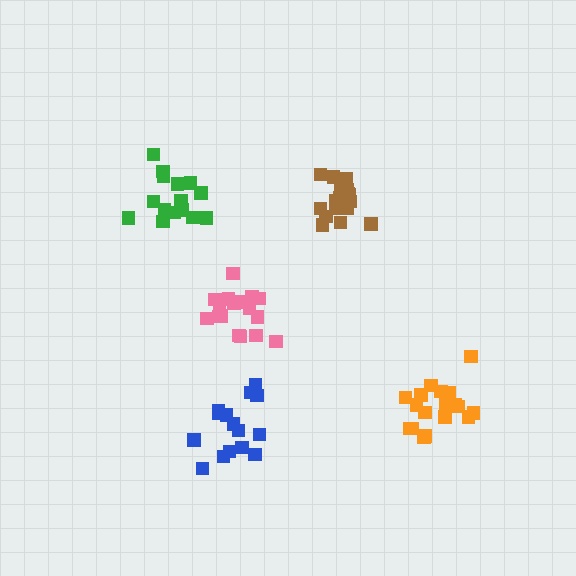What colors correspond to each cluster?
The clusters are colored: pink, orange, green, blue, brown.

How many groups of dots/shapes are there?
There are 5 groups.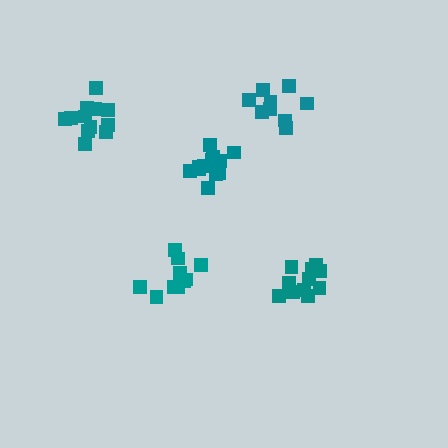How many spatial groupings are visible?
There are 5 spatial groupings.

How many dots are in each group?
Group 1: 11 dots, Group 2: 11 dots, Group 3: 12 dots, Group 4: 9 dots, Group 5: 12 dots (55 total).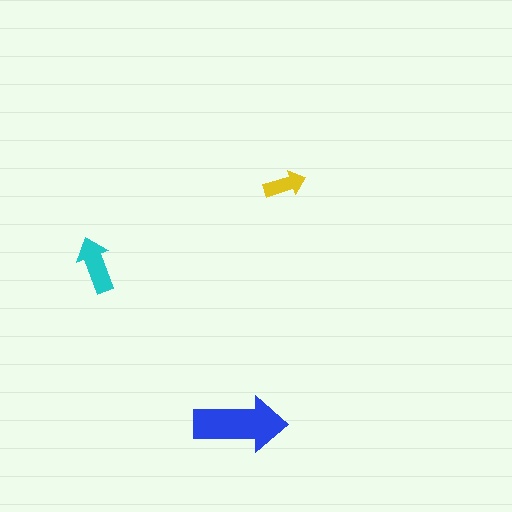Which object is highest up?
The yellow arrow is topmost.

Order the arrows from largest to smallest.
the blue one, the cyan one, the yellow one.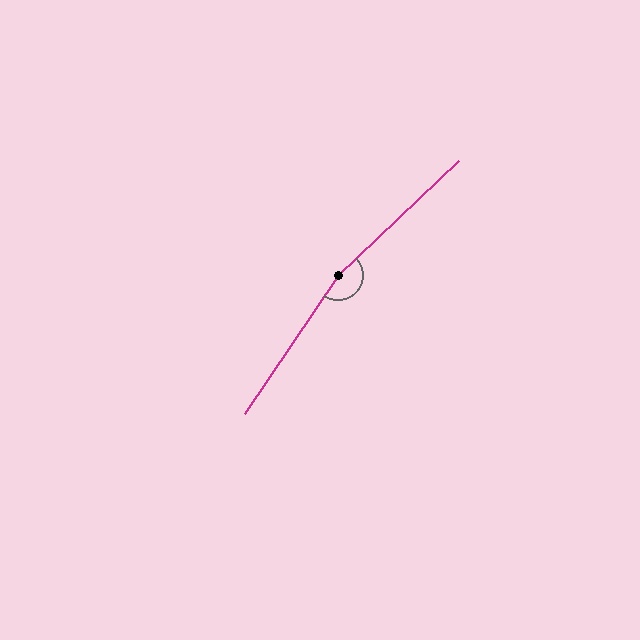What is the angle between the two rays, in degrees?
Approximately 167 degrees.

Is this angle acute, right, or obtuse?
It is obtuse.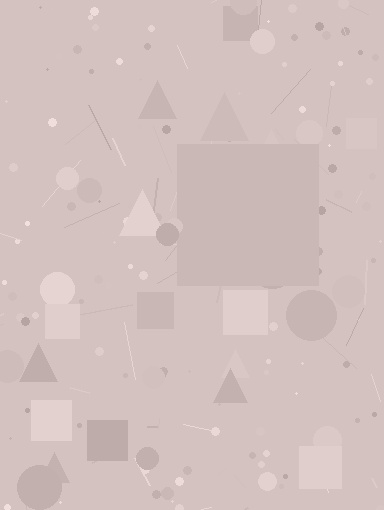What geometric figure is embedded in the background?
A square is embedded in the background.